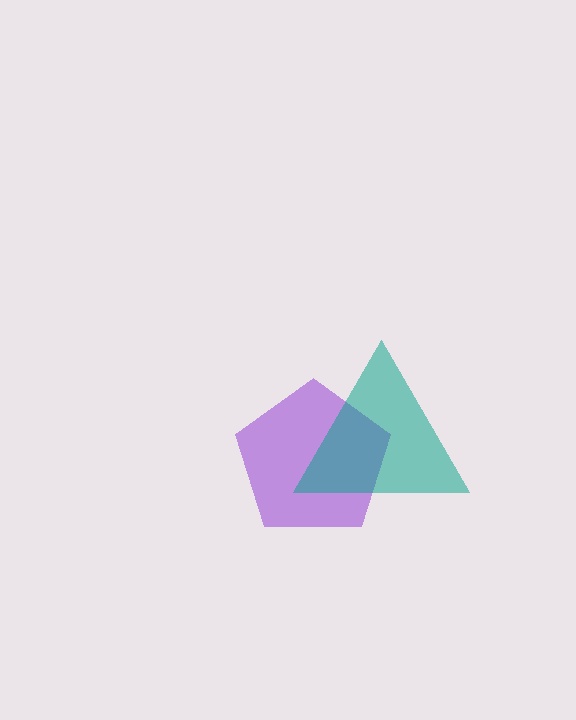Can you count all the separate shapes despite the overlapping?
Yes, there are 2 separate shapes.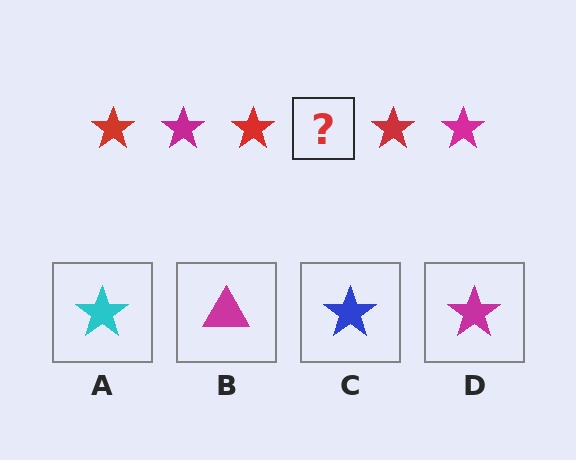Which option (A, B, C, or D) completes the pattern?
D.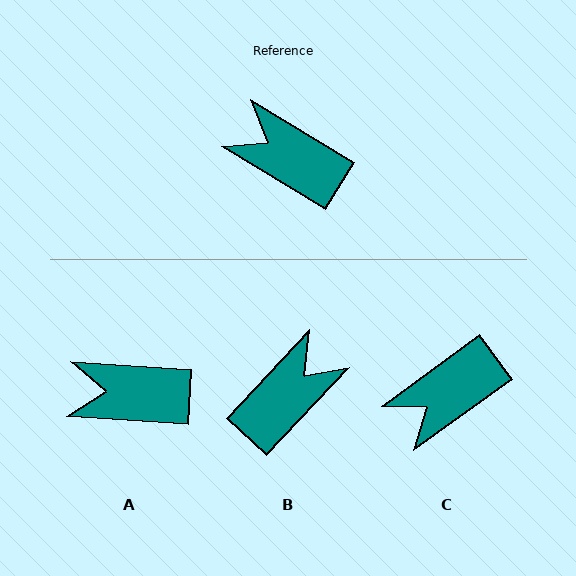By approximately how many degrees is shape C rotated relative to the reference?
Approximately 67 degrees counter-clockwise.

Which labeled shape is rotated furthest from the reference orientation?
B, about 102 degrees away.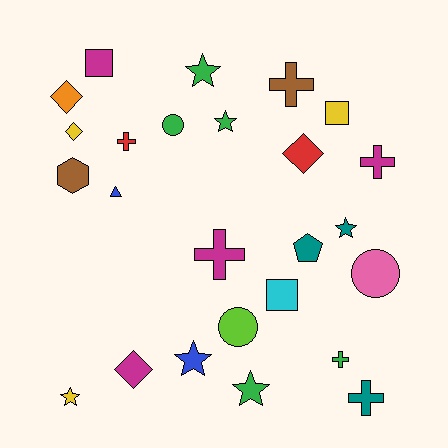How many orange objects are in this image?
There is 1 orange object.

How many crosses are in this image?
There are 6 crosses.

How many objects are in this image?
There are 25 objects.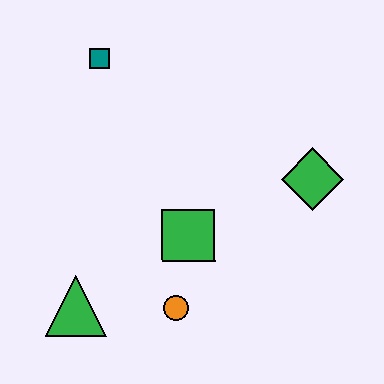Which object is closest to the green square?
The orange circle is closest to the green square.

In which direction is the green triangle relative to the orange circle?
The green triangle is to the left of the orange circle.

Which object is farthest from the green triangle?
The green diamond is farthest from the green triangle.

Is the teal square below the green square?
No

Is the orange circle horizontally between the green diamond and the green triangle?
Yes